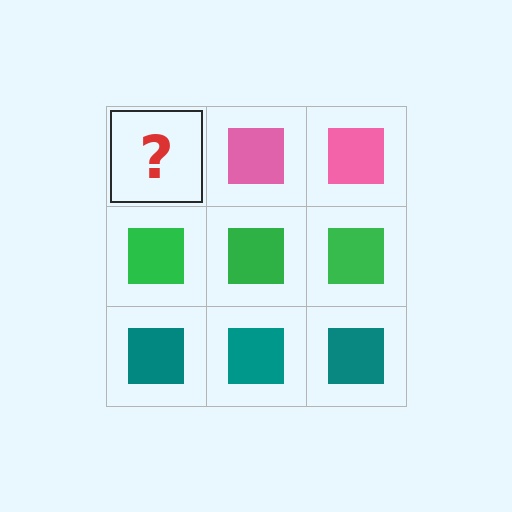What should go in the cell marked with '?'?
The missing cell should contain a pink square.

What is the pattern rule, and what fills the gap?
The rule is that each row has a consistent color. The gap should be filled with a pink square.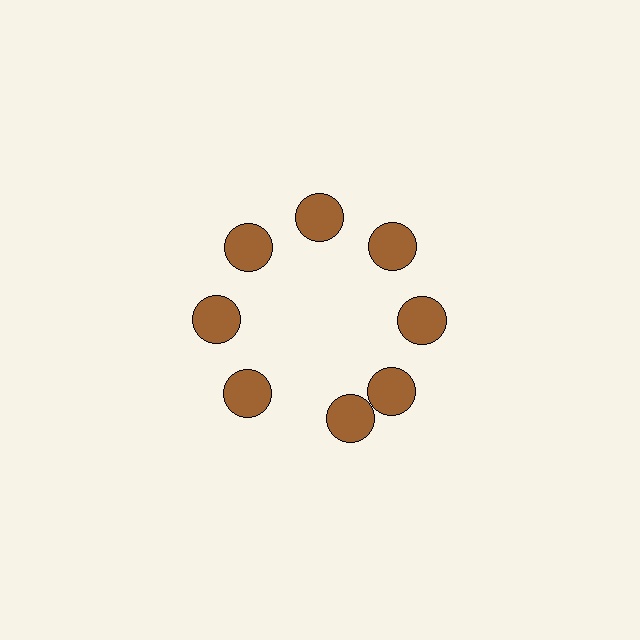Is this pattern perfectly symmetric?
No. The 8 brown circles are arranged in a ring, but one element near the 6 o'clock position is rotated out of alignment along the ring, breaking the 8-fold rotational symmetry.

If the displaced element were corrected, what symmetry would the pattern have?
It would have 8-fold rotational symmetry — the pattern would map onto itself every 45 degrees.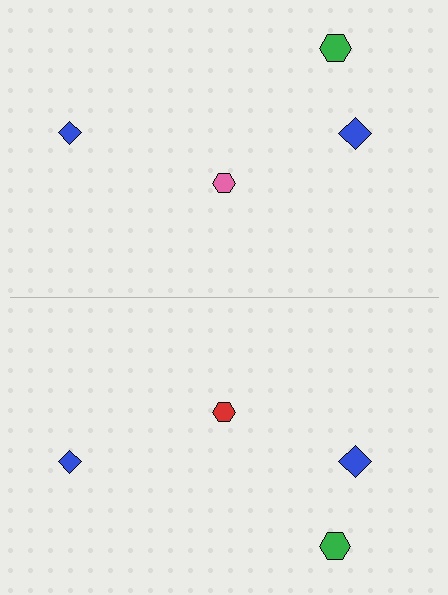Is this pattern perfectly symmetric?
No, the pattern is not perfectly symmetric. The red hexagon on the bottom side breaks the symmetry — its mirror counterpart is pink.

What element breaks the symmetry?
The red hexagon on the bottom side breaks the symmetry — its mirror counterpart is pink.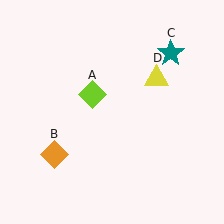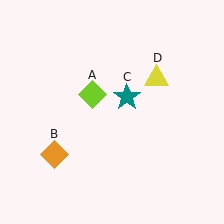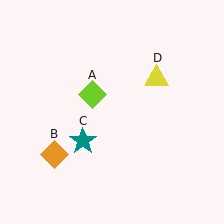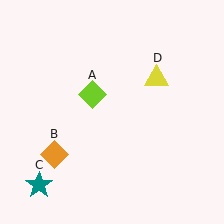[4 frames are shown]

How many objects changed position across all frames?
1 object changed position: teal star (object C).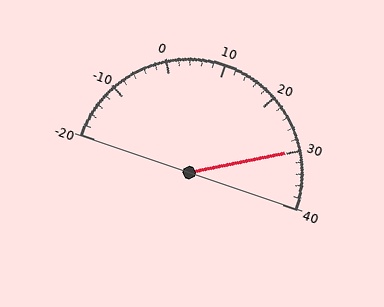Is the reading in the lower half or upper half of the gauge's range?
The reading is in the upper half of the range (-20 to 40).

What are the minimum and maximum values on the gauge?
The gauge ranges from -20 to 40.